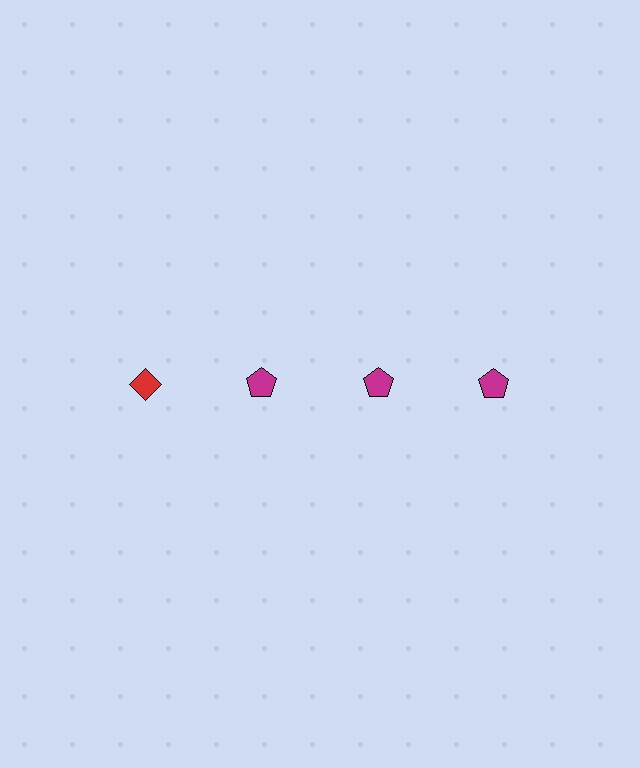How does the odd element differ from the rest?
It differs in both color (red instead of magenta) and shape (diamond instead of pentagon).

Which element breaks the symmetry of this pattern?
The red diamond in the top row, leftmost column breaks the symmetry. All other shapes are magenta pentagons.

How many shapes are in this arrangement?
There are 4 shapes arranged in a grid pattern.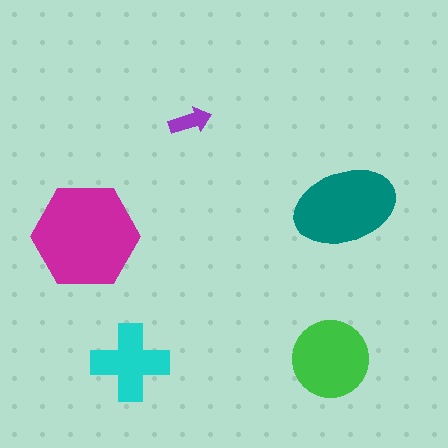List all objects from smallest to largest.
The purple arrow, the cyan cross, the green circle, the teal ellipse, the magenta hexagon.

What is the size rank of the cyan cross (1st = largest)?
4th.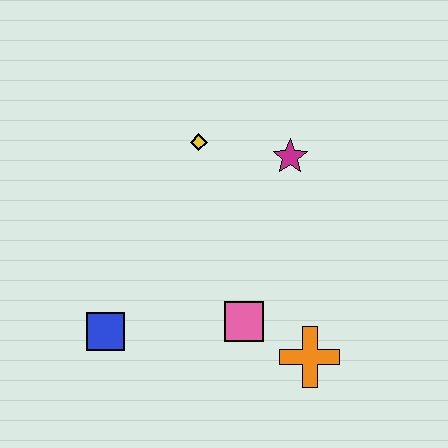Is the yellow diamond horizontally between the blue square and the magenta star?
Yes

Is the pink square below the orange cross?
No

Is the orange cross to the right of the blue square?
Yes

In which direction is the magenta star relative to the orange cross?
The magenta star is above the orange cross.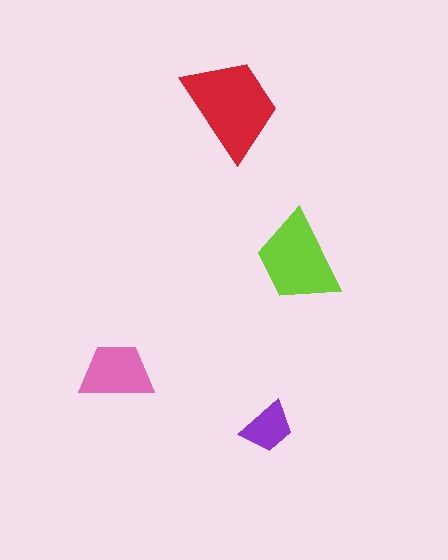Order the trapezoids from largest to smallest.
the red one, the lime one, the pink one, the purple one.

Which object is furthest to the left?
The pink trapezoid is leftmost.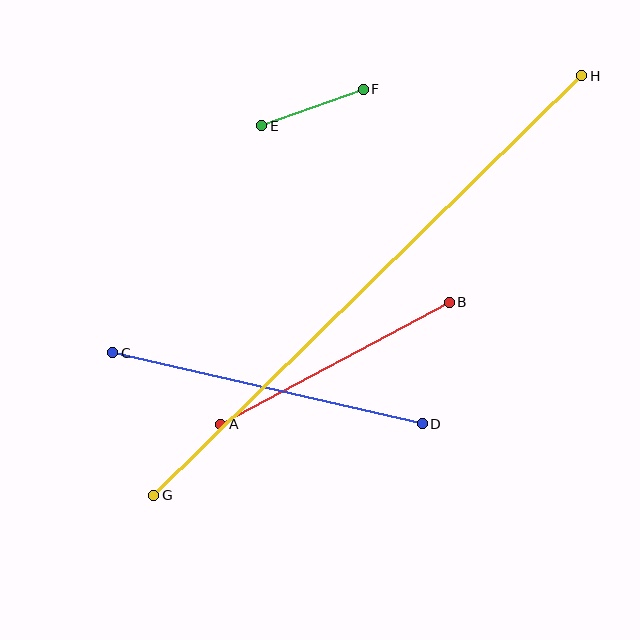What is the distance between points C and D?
The distance is approximately 317 pixels.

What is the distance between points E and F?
The distance is approximately 108 pixels.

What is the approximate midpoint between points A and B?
The midpoint is at approximately (335, 363) pixels.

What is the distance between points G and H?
The distance is approximately 599 pixels.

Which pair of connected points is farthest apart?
Points G and H are farthest apart.